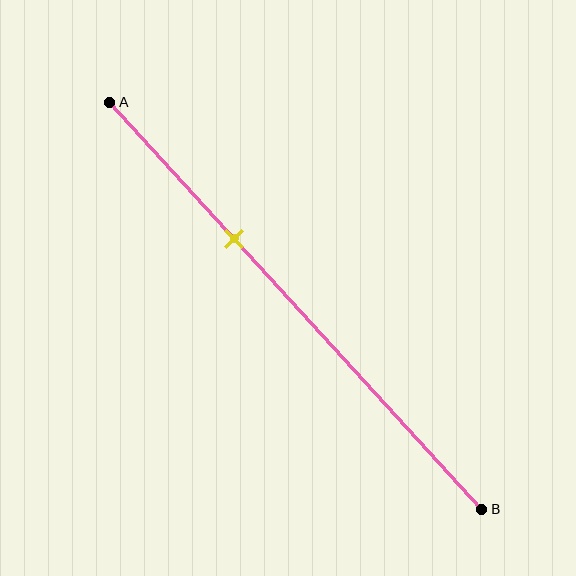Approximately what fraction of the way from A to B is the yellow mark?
The yellow mark is approximately 35% of the way from A to B.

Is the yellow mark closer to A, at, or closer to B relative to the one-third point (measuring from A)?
The yellow mark is approximately at the one-third point of segment AB.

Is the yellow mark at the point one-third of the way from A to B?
Yes, the mark is approximately at the one-third point.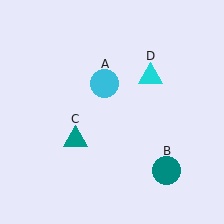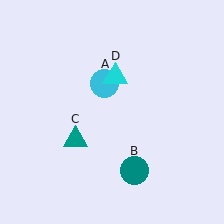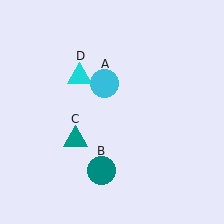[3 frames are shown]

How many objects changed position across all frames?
2 objects changed position: teal circle (object B), cyan triangle (object D).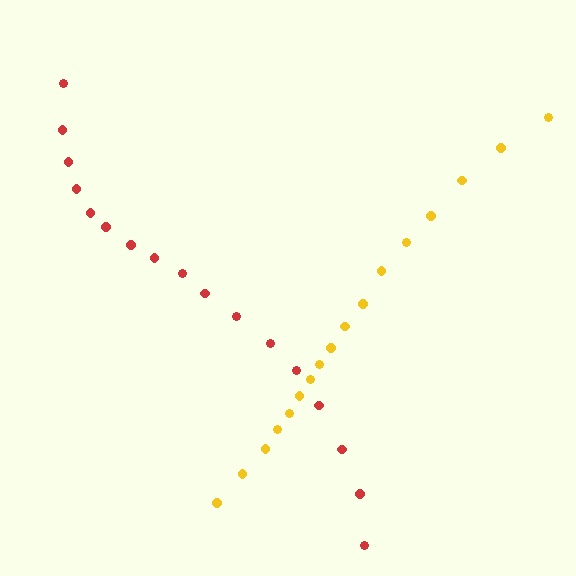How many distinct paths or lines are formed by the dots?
There are 2 distinct paths.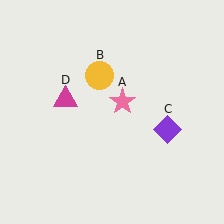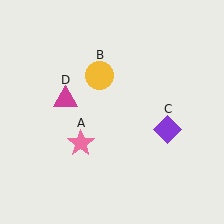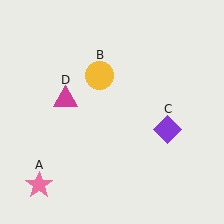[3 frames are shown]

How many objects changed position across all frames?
1 object changed position: pink star (object A).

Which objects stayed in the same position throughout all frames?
Yellow circle (object B) and purple diamond (object C) and magenta triangle (object D) remained stationary.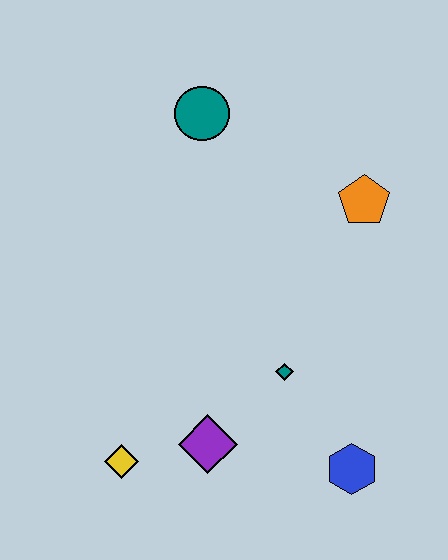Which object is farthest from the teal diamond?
The teal circle is farthest from the teal diamond.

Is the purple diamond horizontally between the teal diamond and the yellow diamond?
Yes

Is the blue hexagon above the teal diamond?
No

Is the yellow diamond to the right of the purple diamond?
No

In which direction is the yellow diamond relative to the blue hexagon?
The yellow diamond is to the left of the blue hexagon.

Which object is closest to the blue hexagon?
The teal diamond is closest to the blue hexagon.